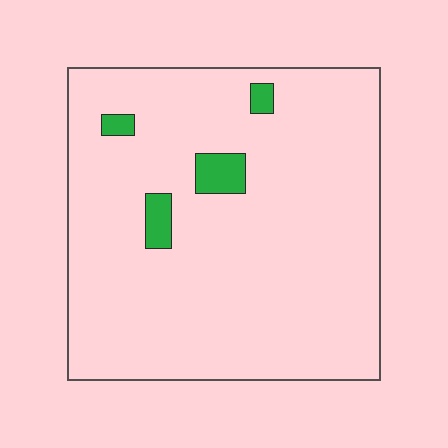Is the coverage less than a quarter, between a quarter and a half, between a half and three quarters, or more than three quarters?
Less than a quarter.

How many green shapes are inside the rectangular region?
4.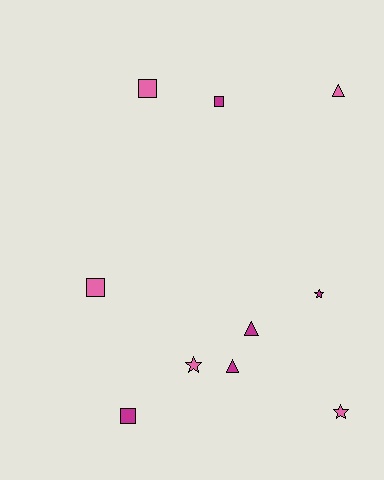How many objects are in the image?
There are 10 objects.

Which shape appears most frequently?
Square, with 4 objects.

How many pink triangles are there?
There is 1 pink triangle.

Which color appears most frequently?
Pink, with 5 objects.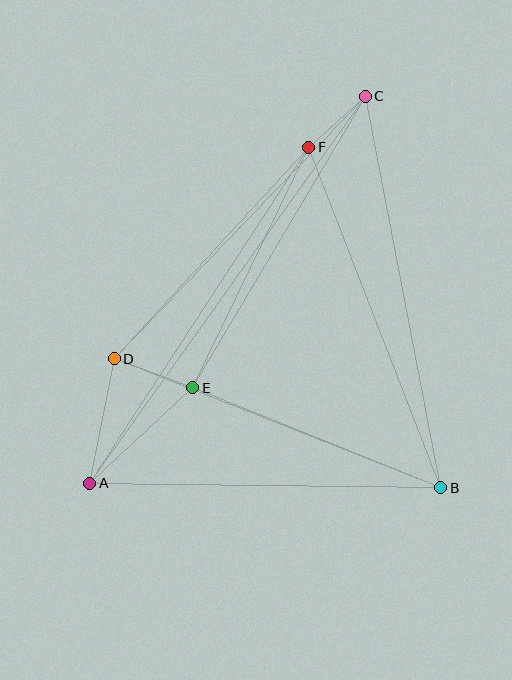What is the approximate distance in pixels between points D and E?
The distance between D and E is approximately 84 pixels.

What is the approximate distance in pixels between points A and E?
The distance between A and E is approximately 140 pixels.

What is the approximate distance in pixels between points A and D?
The distance between A and D is approximately 127 pixels.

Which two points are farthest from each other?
Points A and C are farthest from each other.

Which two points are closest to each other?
Points C and F are closest to each other.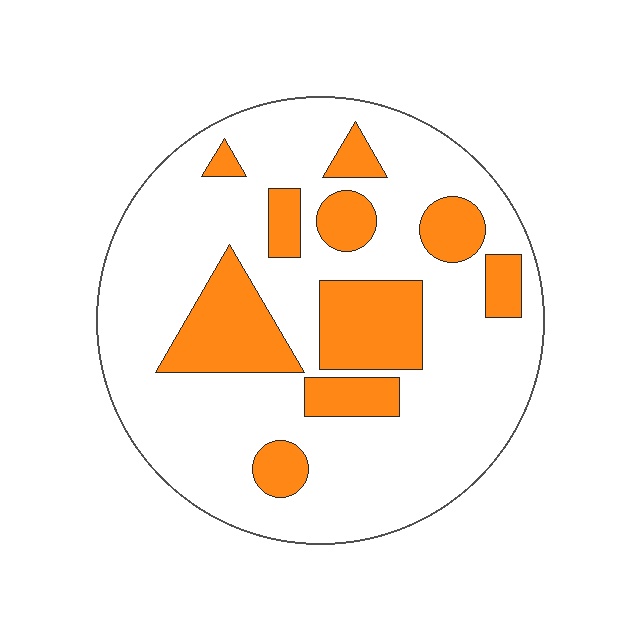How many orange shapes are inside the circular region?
10.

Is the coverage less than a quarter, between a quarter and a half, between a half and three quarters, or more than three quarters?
Less than a quarter.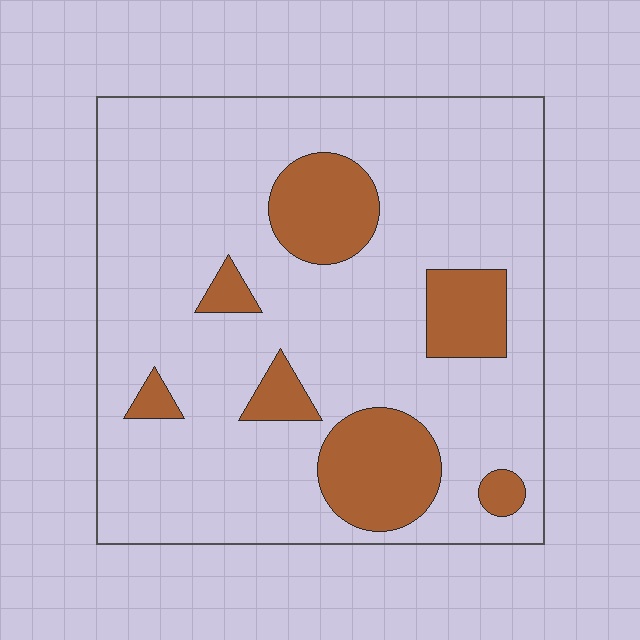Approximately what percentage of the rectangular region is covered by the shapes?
Approximately 20%.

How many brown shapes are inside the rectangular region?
7.